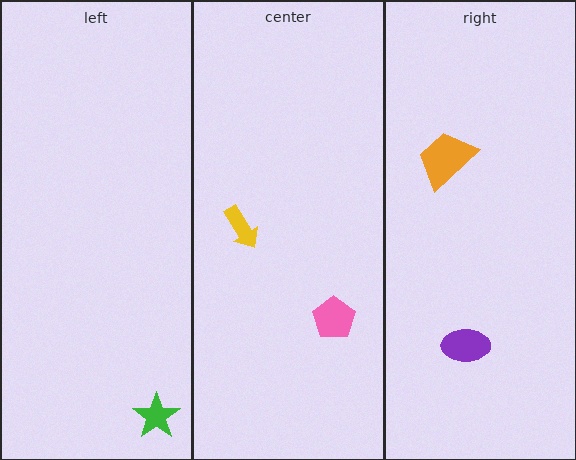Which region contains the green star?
The left region.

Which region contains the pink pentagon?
The center region.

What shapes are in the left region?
The green star.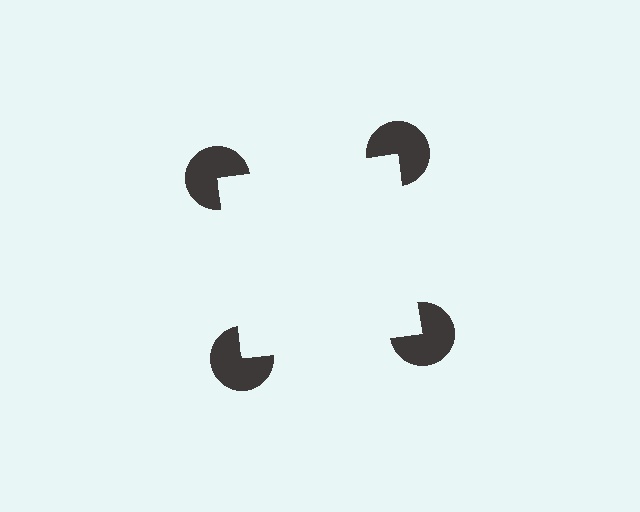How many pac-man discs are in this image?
There are 4 — one at each vertex of the illusory square.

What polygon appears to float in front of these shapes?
An illusory square — its edges are inferred from the aligned wedge cuts in the pac-man discs, not physically drawn.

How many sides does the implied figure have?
4 sides.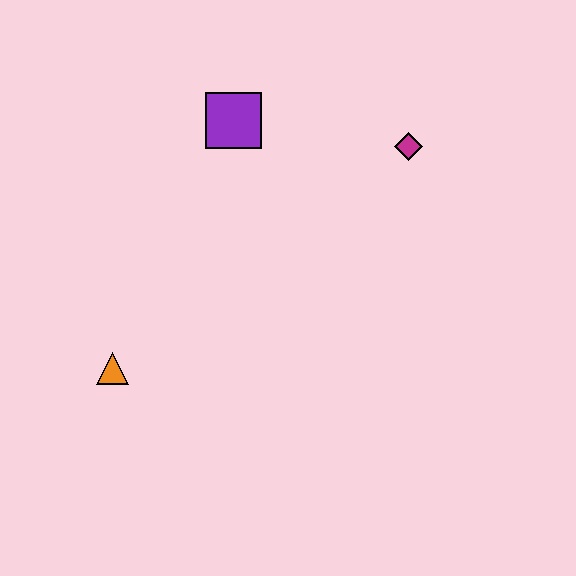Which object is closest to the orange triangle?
The purple square is closest to the orange triangle.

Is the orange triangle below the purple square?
Yes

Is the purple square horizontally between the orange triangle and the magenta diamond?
Yes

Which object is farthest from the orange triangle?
The magenta diamond is farthest from the orange triangle.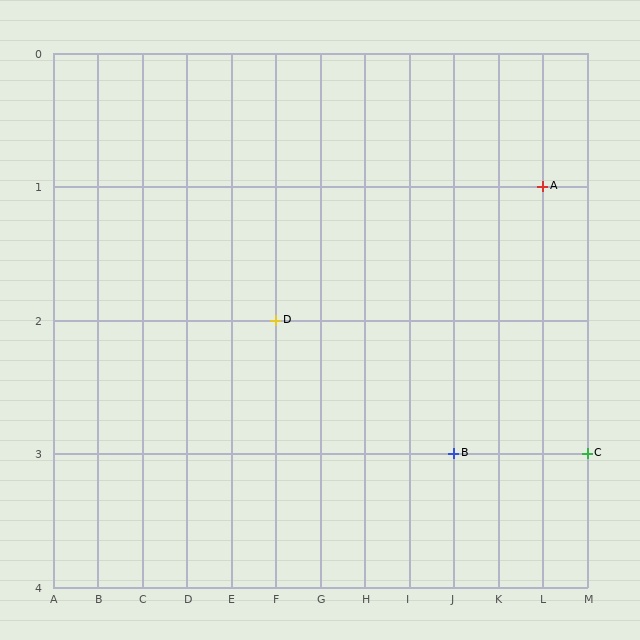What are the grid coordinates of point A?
Point A is at grid coordinates (L, 1).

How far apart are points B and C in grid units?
Points B and C are 3 columns apart.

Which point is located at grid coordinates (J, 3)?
Point B is at (J, 3).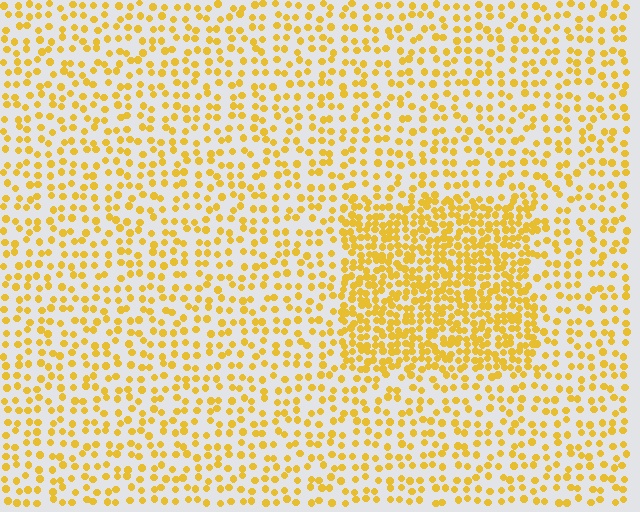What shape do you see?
I see a rectangle.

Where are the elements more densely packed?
The elements are more densely packed inside the rectangle boundary.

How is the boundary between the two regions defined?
The boundary is defined by a change in element density (approximately 2.2x ratio). All elements are the same color, size, and shape.